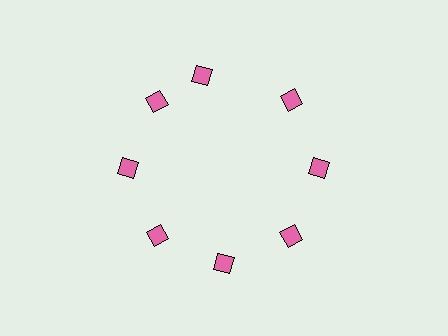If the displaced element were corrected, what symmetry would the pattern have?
It would have 8-fold rotational symmetry — the pattern would map onto itself every 45 degrees.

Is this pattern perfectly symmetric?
No. The 8 pink diamonds are arranged in a ring, but one element near the 12 o'clock position is rotated out of alignment along the ring, breaking the 8-fold rotational symmetry.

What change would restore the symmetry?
The symmetry would be restored by rotating it back into even spacing with its neighbors so that all 8 diamonds sit at equal angles and equal distance from the center.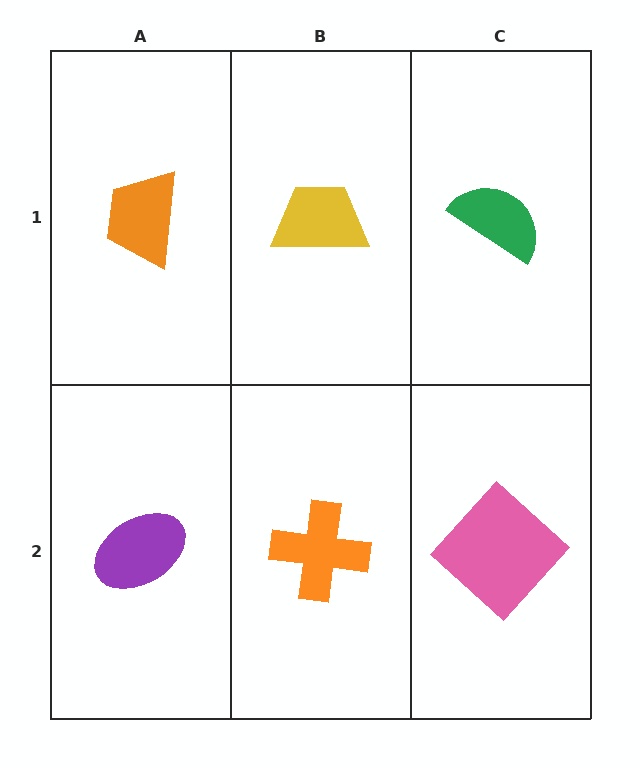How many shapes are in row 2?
3 shapes.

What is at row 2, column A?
A purple ellipse.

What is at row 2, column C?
A pink diamond.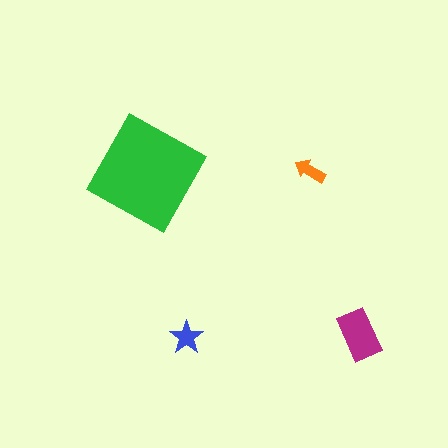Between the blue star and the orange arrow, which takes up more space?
The blue star.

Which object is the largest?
The green square.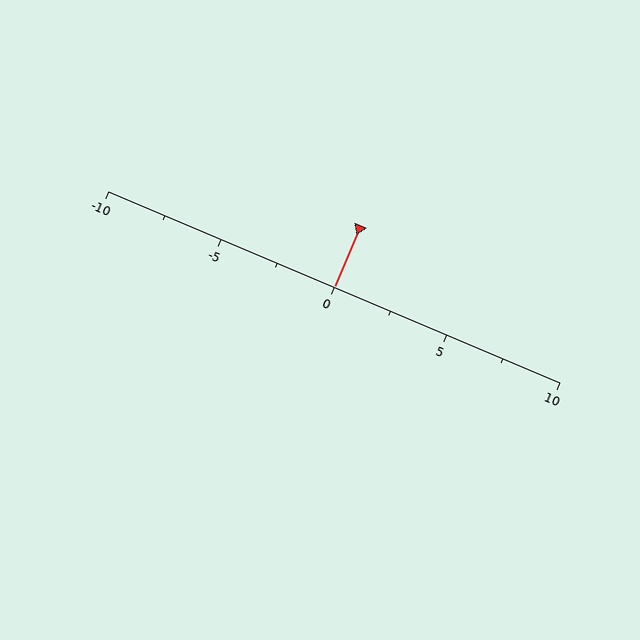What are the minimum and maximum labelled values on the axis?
The axis runs from -10 to 10.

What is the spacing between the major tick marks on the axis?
The major ticks are spaced 5 apart.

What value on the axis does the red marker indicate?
The marker indicates approximately 0.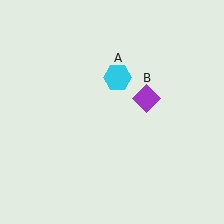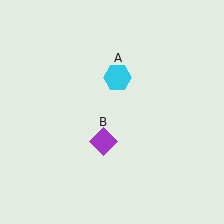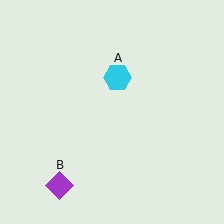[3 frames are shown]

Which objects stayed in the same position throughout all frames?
Cyan hexagon (object A) remained stationary.